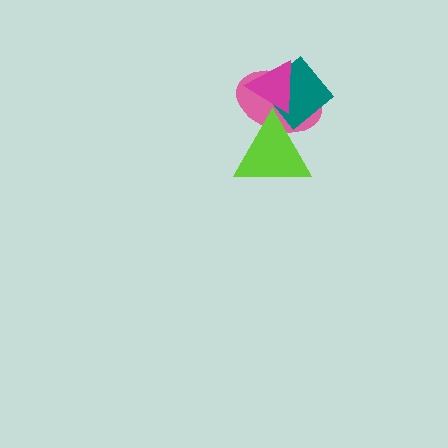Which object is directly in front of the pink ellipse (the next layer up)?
The teal diamond is directly in front of the pink ellipse.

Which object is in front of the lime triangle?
The magenta triangle is in front of the lime triangle.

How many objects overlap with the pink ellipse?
3 objects overlap with the pink ellipse.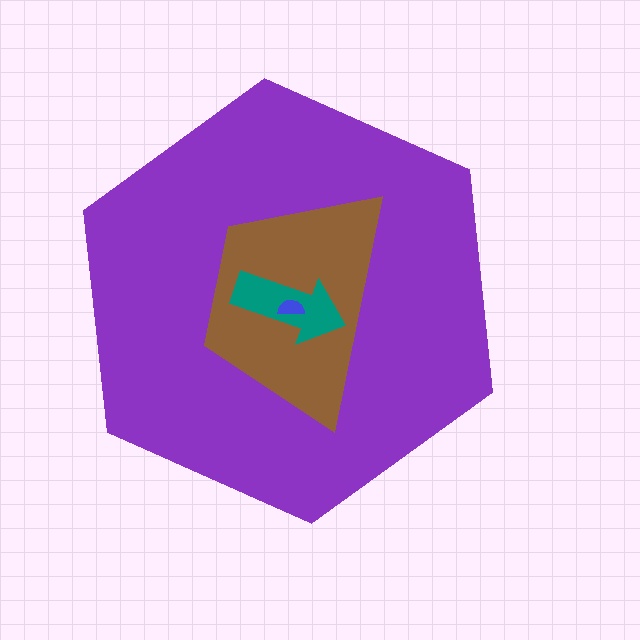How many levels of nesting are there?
4.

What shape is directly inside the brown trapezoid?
The teal arrow.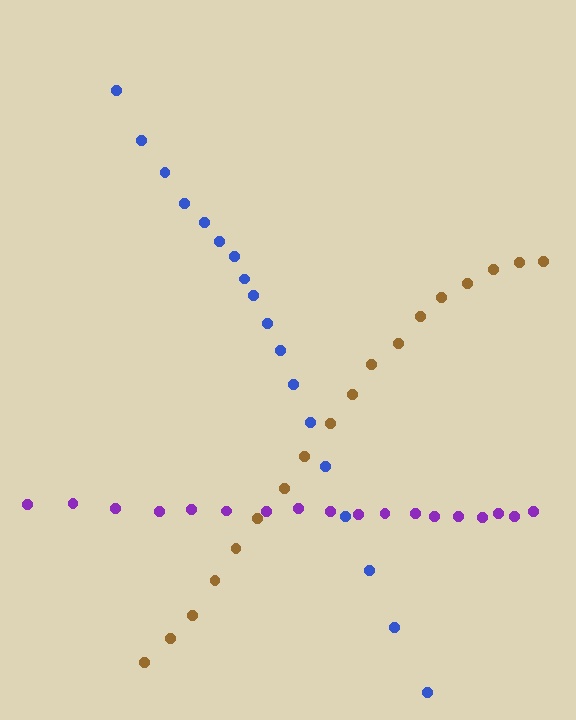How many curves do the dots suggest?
There are 3 distinct paths.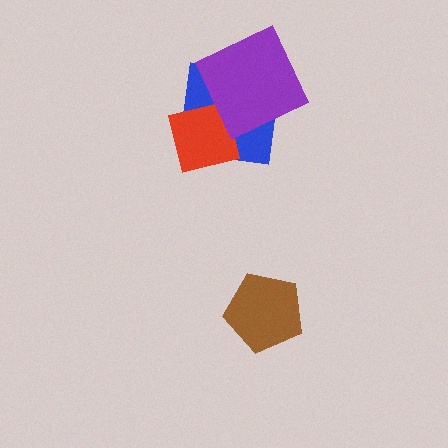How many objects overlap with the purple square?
1 object overlaps with the purple square.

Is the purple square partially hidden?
No, no other shape covers it.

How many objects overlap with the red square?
1 object overlaps with the red square.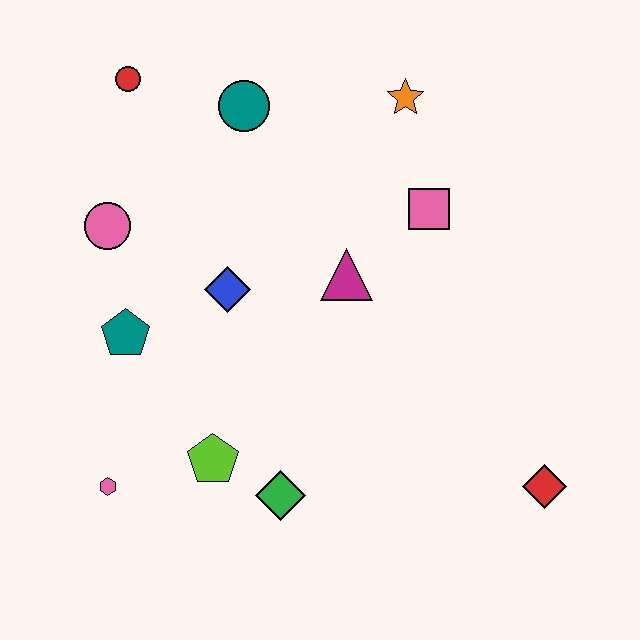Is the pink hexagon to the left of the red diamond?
Yes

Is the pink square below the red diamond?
No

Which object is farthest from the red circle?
The red diamond is farthest from the red circle.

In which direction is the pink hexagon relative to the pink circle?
The pink hexagon is below the pink circle.